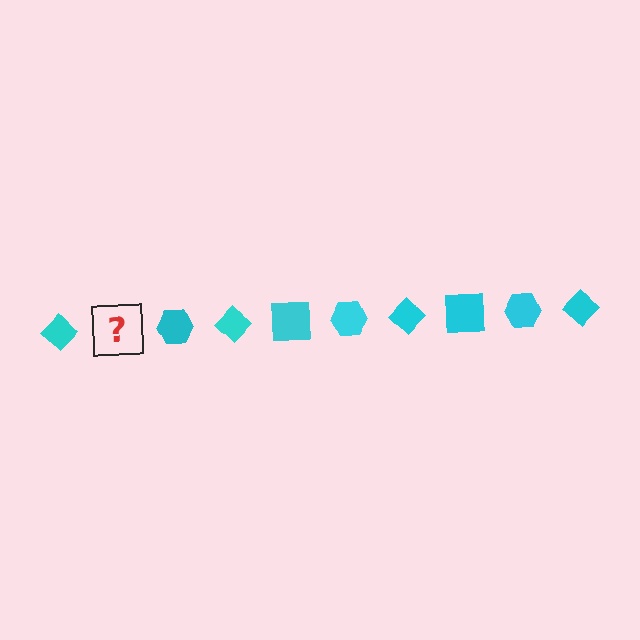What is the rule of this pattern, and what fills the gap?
The rule is that the pattern cycles through diamond, square, hexagon shapes in cyan. The gap should be filled with a cyan square.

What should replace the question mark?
The question mark should be replaced with a cyan square.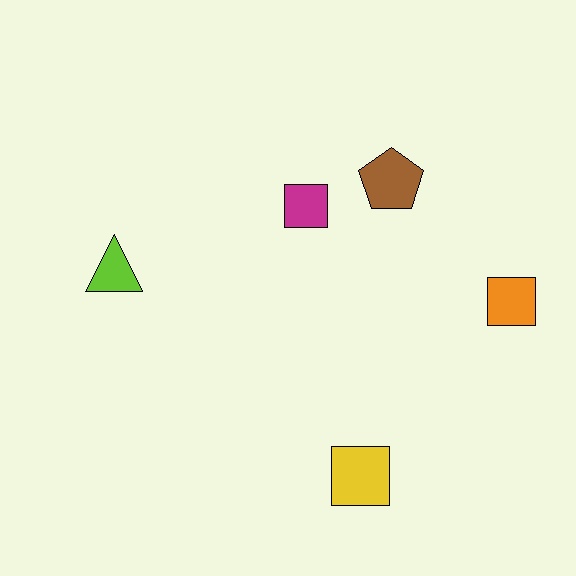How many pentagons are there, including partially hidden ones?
There is 1 pentagon.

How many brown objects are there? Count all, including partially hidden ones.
There is 1 brown object.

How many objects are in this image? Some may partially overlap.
There are 5 objects.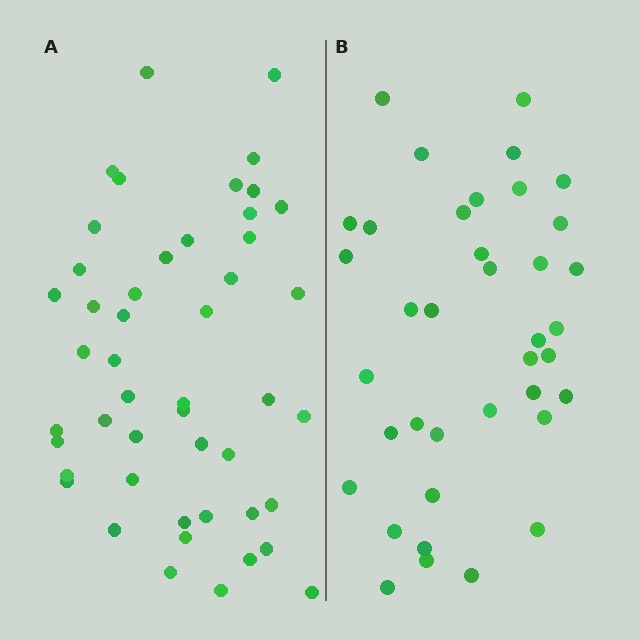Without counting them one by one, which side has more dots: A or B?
Region A (the left region) has more dots.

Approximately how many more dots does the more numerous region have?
Region A has roughly 10 or so more dots than region B.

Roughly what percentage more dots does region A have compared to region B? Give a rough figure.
About 25% more.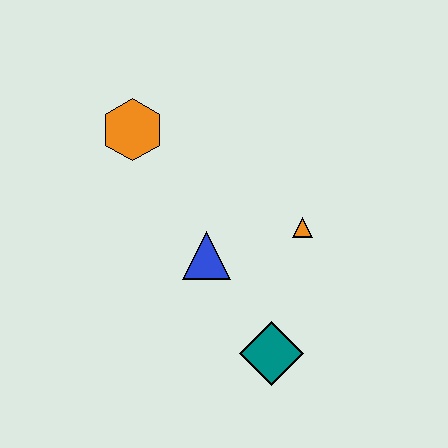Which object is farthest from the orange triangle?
The orange hexagon is farthest from the orange triangle.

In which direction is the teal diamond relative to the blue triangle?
The teal diamond is below the blue triangle.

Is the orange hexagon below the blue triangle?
No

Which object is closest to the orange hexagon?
The blue triangle is closest to the orange hexagon.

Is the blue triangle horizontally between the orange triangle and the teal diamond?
No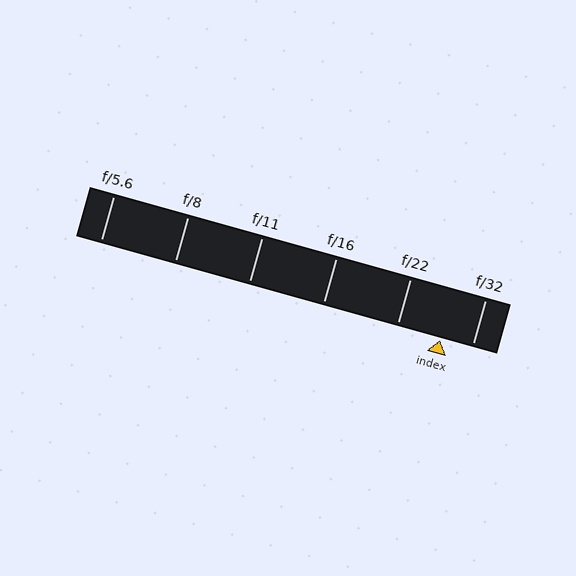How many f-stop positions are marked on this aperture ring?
There are 6 f-stop positions marked.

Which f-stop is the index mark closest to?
The index mark is closest to f/32.